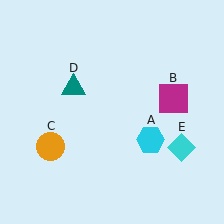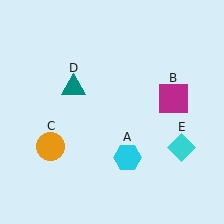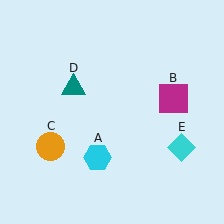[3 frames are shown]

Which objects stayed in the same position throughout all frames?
Magenta square (object B) and orange circle (object C) and teal triangle (object D) and cyan diamond (object E) remained stationary.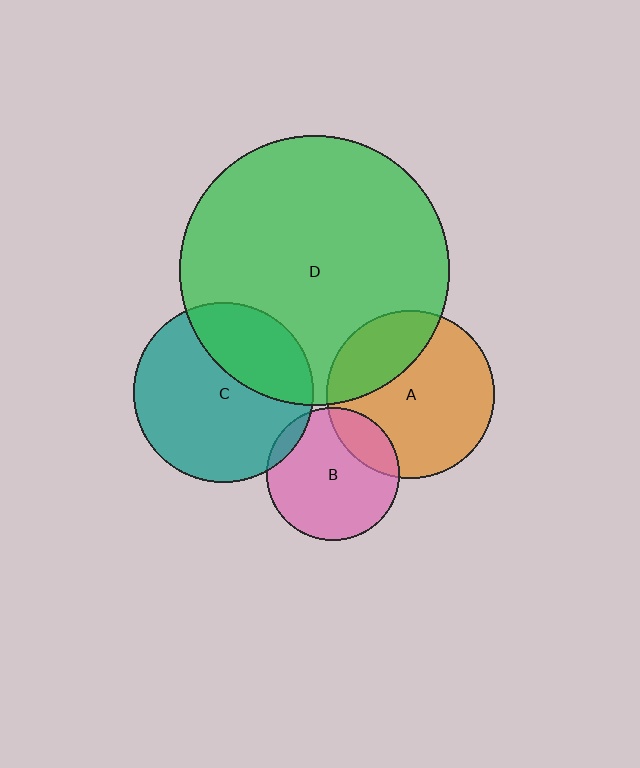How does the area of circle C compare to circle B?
Approximately 1.8 times.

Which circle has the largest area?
Circle D (green).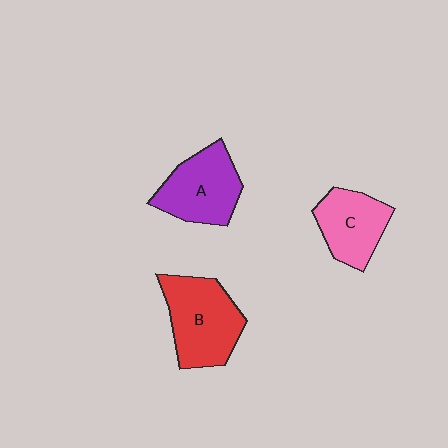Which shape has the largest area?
Shape B (red).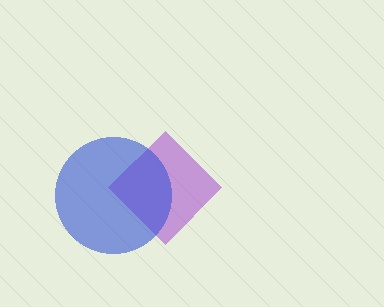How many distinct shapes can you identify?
There are 2 distinct shapes: a purple diamond, a blue circle.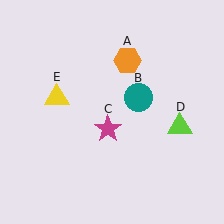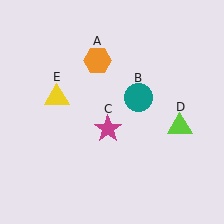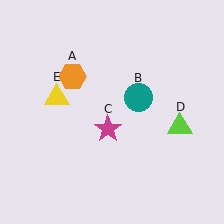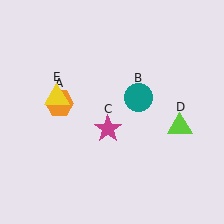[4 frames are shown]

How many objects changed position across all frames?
1 object changed position: orange hexagon (object A).